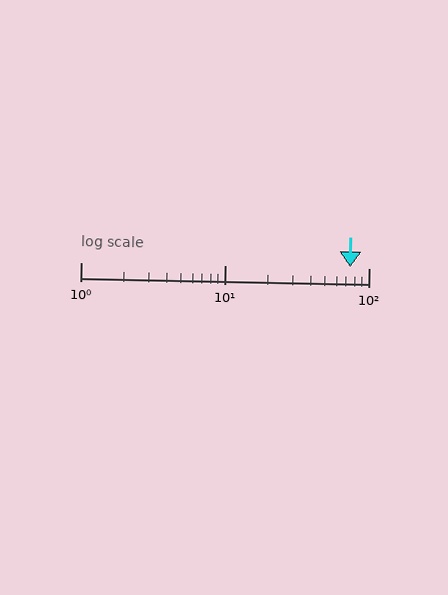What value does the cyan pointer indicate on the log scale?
The pointer indicates approximately 74.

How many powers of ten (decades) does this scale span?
The scale spans 2 decades, from 1 to 100.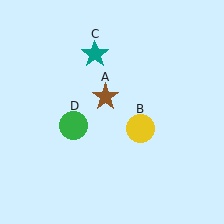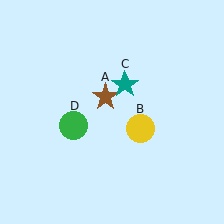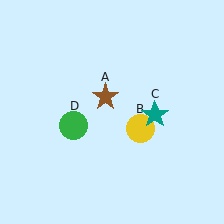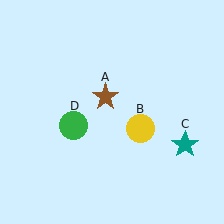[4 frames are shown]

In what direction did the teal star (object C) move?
The teal star (object C) moved down and to the right.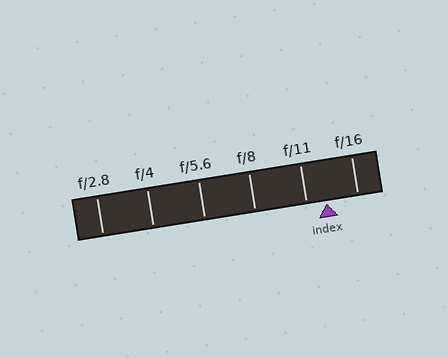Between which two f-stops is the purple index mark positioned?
The index mark is between f/11 and f/16.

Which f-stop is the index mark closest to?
The index mark is closest to f/11.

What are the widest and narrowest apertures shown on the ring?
The widest aperture shown is f/2.8 and the narrowest is f/16.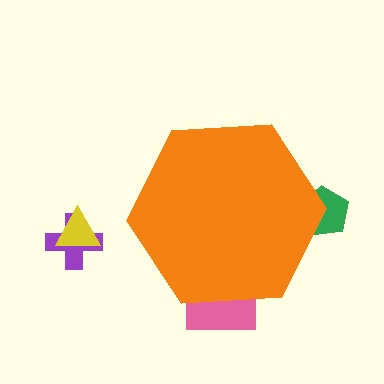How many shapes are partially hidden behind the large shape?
2 shapes are partially hidden.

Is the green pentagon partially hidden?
Yes, the green pentagon is partially hidden behind the orange hexagon.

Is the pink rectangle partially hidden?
Yes, the pink rectangle is partially hidden behind the orange hexagon.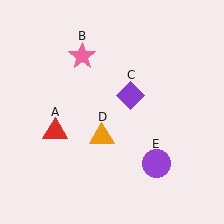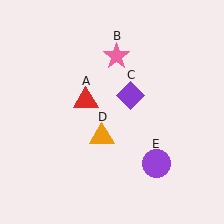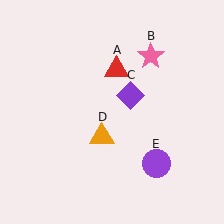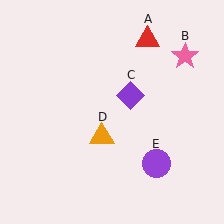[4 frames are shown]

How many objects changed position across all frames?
2 objects changed position: red triangle (object A), pink star (object B).